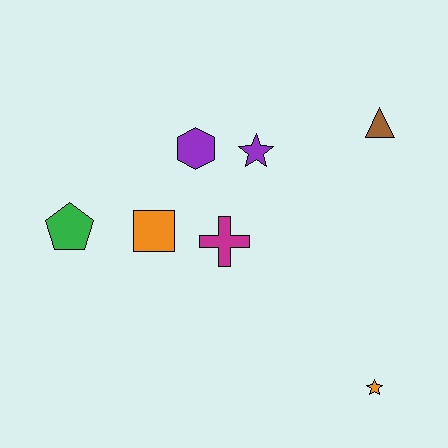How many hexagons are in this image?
There is 1 hexagon.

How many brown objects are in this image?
There is 1 brown object.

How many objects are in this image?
There are 7 objects.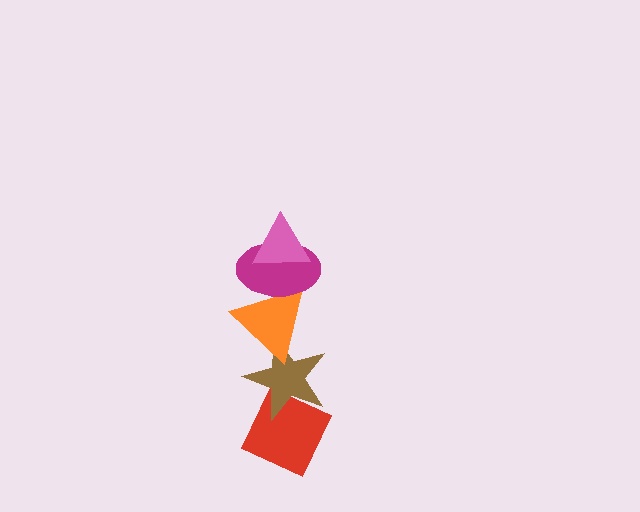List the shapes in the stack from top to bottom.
From top to bottom: the pink triangle, the magenta ellipse, the orange triangle, the brown star, the red diamond.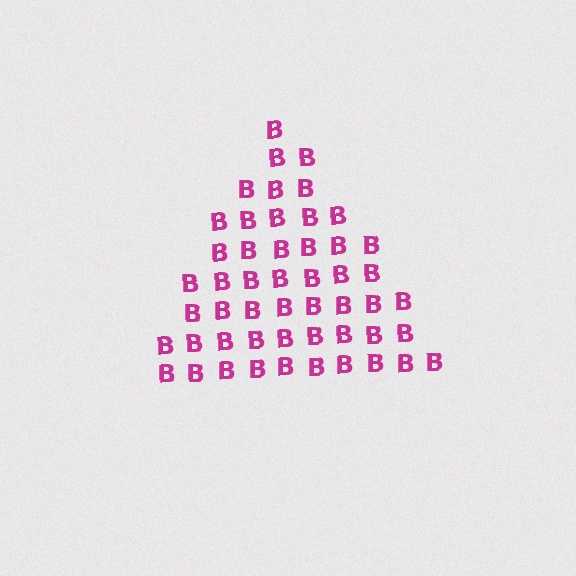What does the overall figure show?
The overall figure shows a triangle.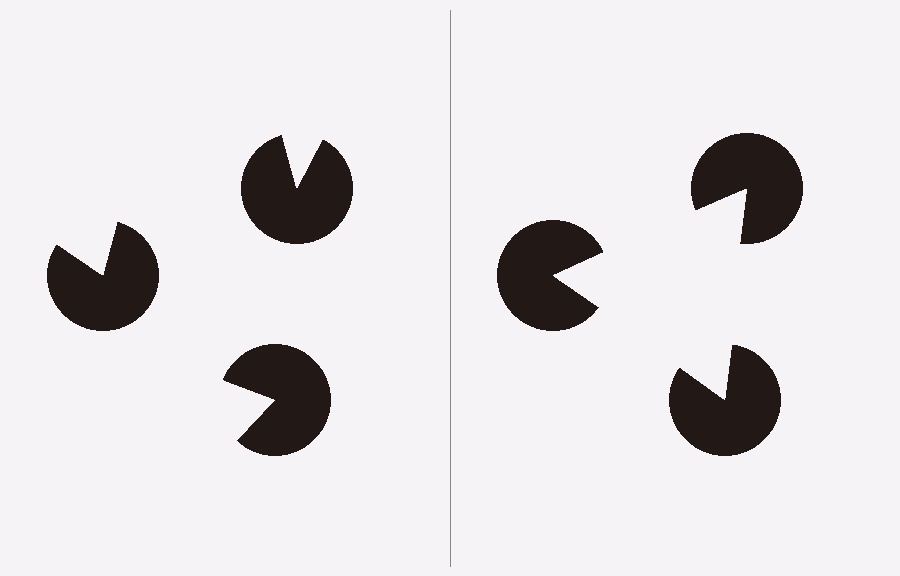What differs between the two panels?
The pac-man discs are positioned identically on both sides; only the wedge orientations differ. On the right they align to a triangle; on the left they are misaligned.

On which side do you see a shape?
An illusory triangle appears on the right side. On the left side the wedge cuts are rotated, so no coherent shape forms.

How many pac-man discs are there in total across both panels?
6 — 3 on each side.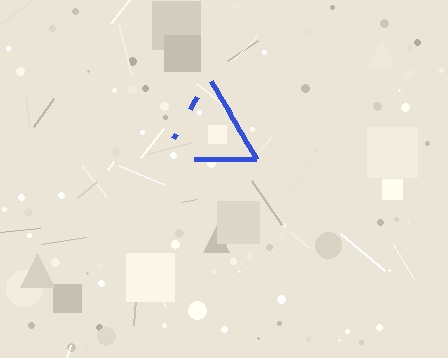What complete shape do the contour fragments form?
The contour fragments form a triangle.